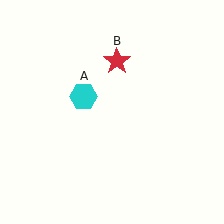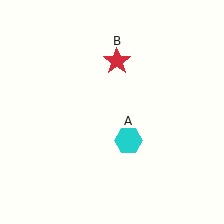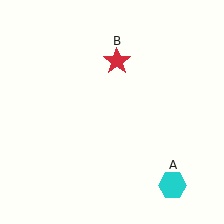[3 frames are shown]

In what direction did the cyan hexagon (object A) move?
The cyan hexagon (object A) moved down and to the right.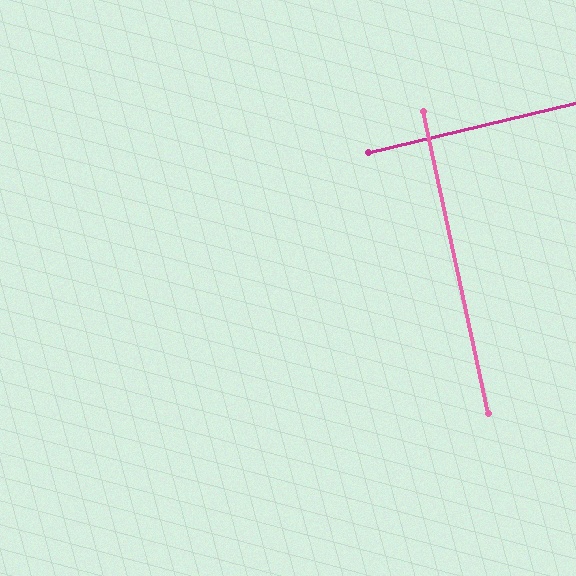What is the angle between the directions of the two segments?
Approximately 88 degrees.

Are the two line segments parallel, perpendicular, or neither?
Perpendicular — they meet at approximately 88°.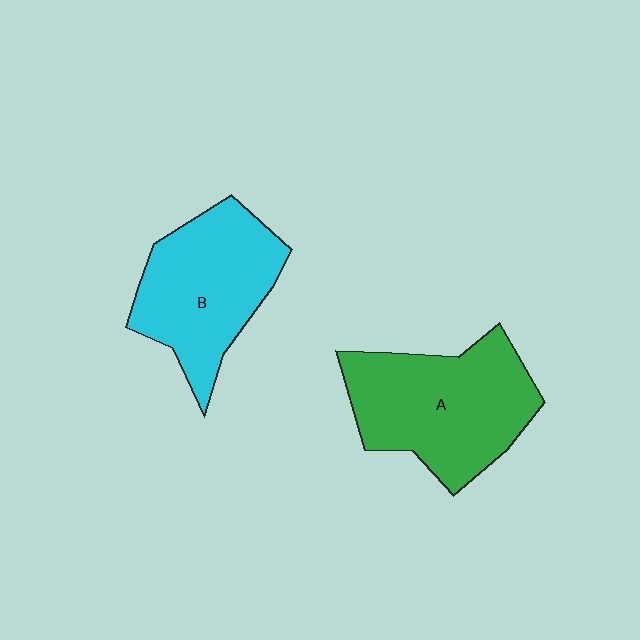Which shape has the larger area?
Shape A (green).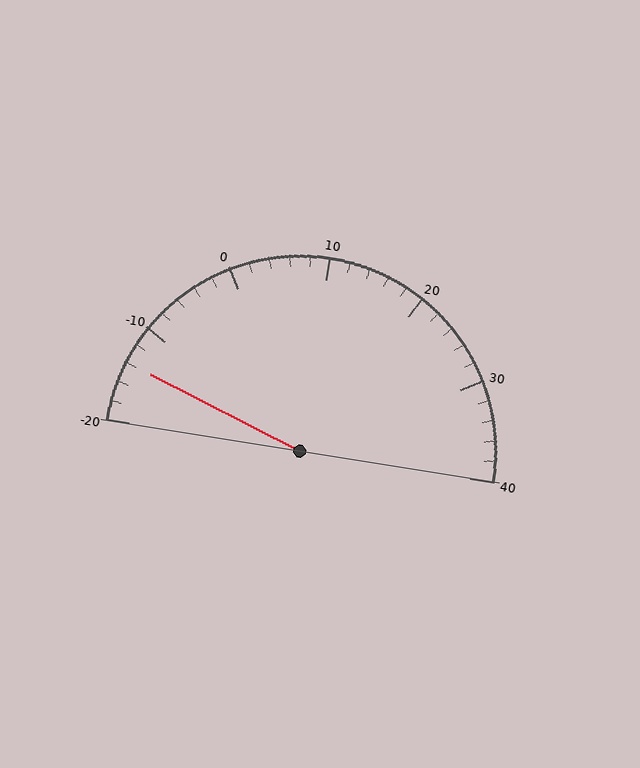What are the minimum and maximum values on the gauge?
The gauge ranges from -20 to 40.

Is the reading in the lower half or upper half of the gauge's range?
The reading is in the lower half of the range (-20 to 40).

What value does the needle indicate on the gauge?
The needle indicates approximately -14.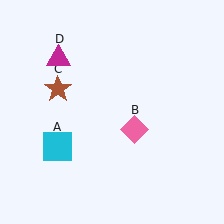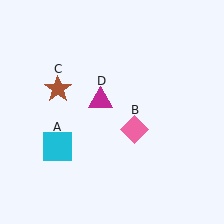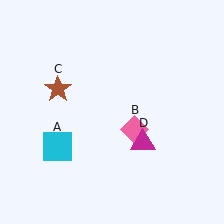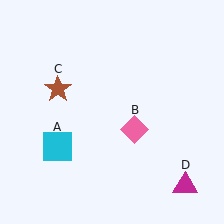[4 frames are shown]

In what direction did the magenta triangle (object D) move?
The magenta triangle (object D) moved down and to the right.